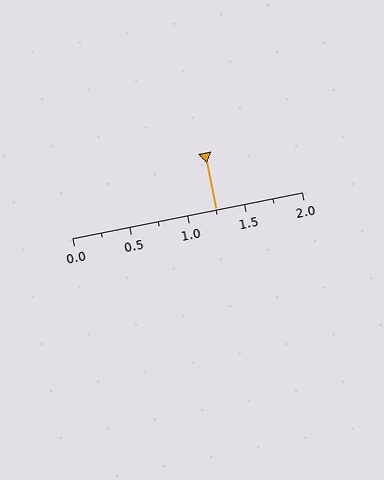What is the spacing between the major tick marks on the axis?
The major ticks are spaced 0.5 apart.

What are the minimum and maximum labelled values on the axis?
The axis runs from 0.0 to 2.0.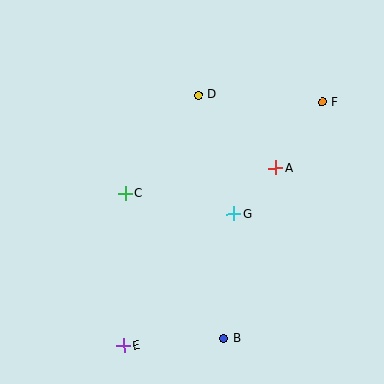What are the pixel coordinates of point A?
Point A is at (276, 168).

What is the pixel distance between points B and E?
The distance between B and E is 101 pixels.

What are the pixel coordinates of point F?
Point F is at (322, 102).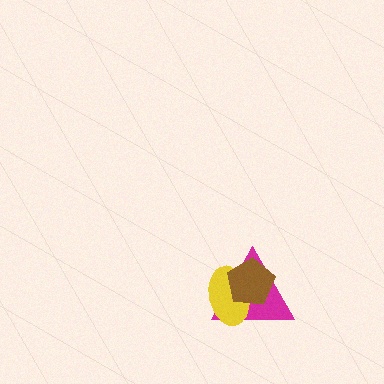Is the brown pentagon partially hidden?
No, no other shape covers it.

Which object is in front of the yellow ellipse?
The brown pentagon is in front of the yellow ellipse.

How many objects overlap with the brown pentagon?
2 objects overlap with the brown pentagon.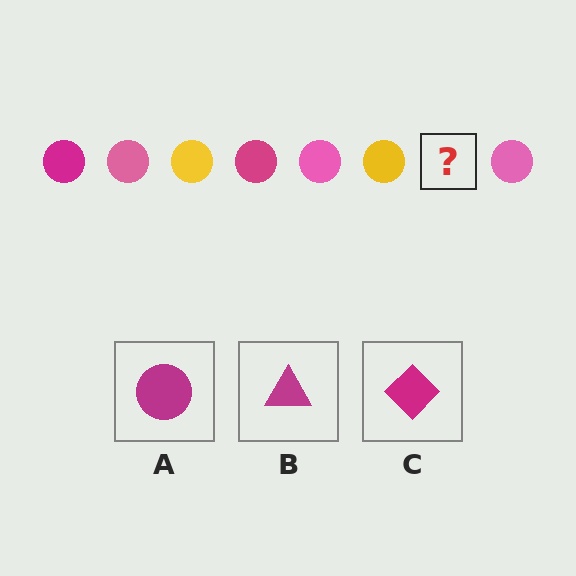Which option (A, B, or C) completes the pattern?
A.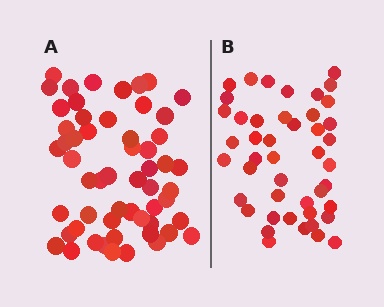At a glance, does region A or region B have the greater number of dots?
Region A (the left region) has more dots.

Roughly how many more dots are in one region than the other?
Region A has roughly 12 or so more dots than region B.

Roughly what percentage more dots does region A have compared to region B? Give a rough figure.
About 25% more.